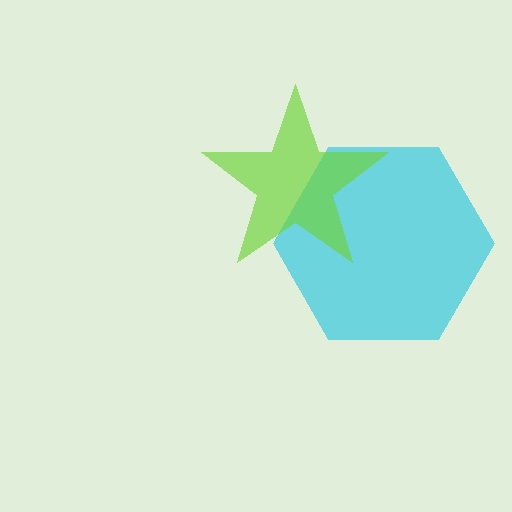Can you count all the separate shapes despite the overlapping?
Yes, there are 2 separate shapes.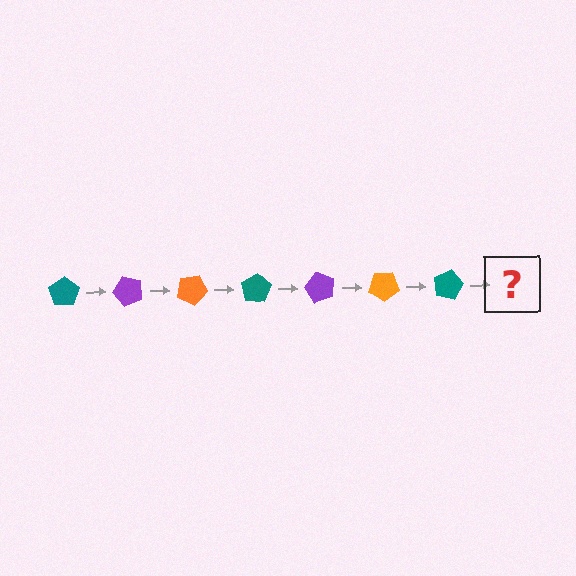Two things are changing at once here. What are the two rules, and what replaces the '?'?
The two rules are that it rotates 50 degrees each step and the color cycles through teal, purple, and orange. The '?' should be a purple pentagon, rotated 350 degrees from the start.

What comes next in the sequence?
The next element should be a purple pentagon, rotated 350 degrees from the start.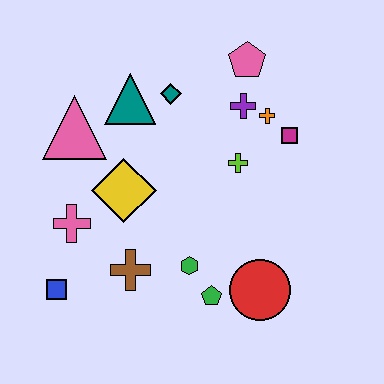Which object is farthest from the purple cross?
The blue square is farthest from the purple cross.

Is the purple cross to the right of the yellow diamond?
Yes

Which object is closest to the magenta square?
The orange cross is closest to the magenta square.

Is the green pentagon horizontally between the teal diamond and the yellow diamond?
No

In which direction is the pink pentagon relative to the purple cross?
The pink pentagon is above the purple cross.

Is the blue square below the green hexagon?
Yes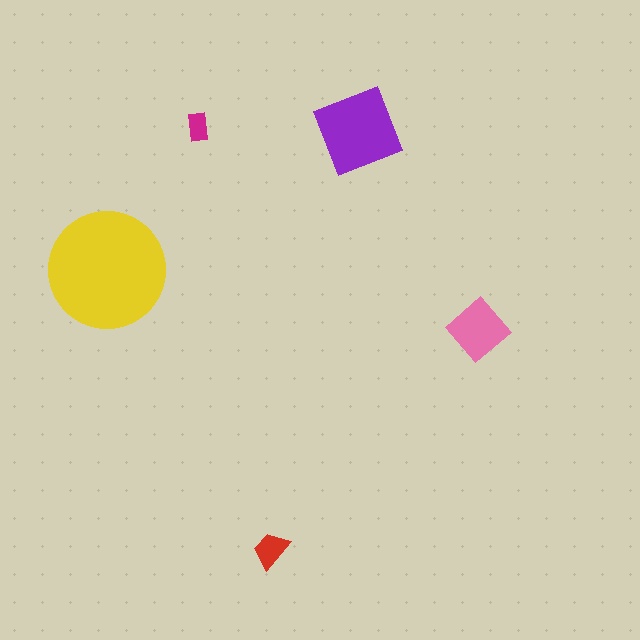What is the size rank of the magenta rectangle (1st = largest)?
5th.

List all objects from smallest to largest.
The magenta rectangle, the red trapezoid, the pink diamond, the purple square, the yellow circle.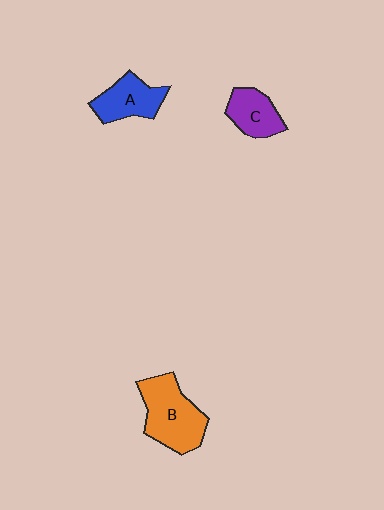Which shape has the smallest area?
Shape C (purple).